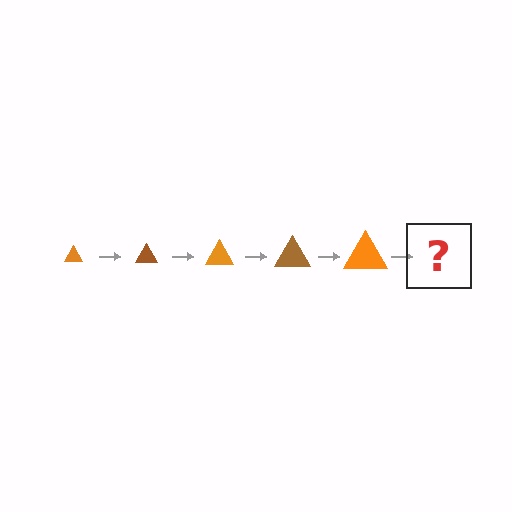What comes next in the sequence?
The next element should be a brown triangle, larger than the previous one.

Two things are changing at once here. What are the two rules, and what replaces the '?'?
The two rules are that the triangle grows larger each step and the color cycles through orange and brown. The '?' should be a brown triangle, larger than the previous one.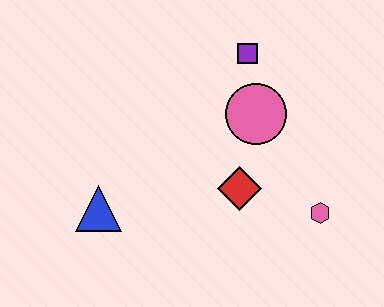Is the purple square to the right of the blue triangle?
Yes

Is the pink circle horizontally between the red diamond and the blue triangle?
No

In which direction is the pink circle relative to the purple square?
The pink circle is below the purple square.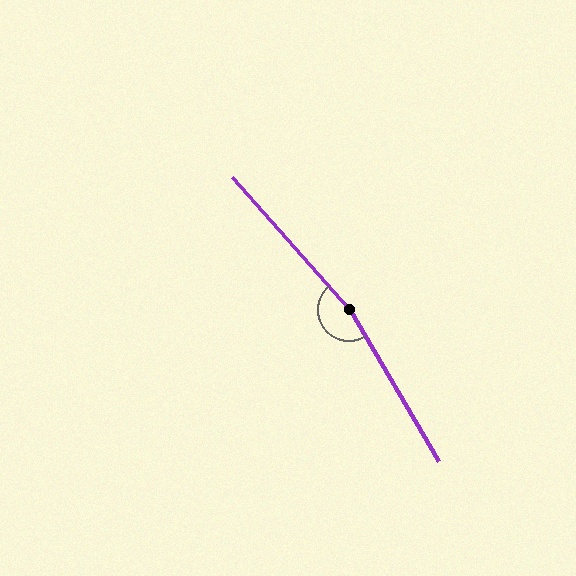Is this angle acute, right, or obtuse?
It is obtuse.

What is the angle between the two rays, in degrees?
Approximately 169 degrees.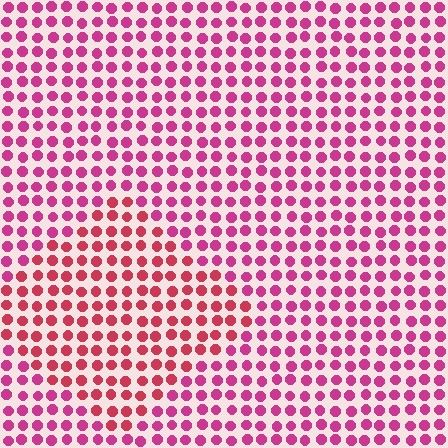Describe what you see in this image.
The image is filled with small magenta elements in a uniform arrangement. A diamond-shaped region is visible where the elements are tinted to a slightly different hue, forming a subtle color boundary.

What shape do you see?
I see a diamond.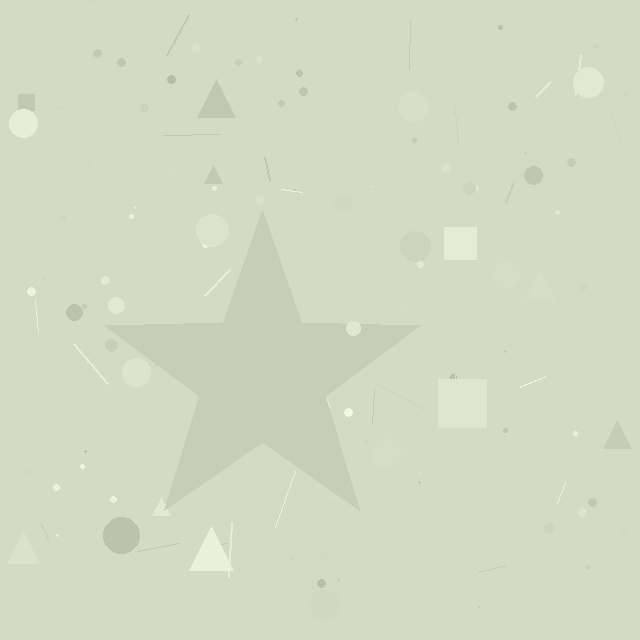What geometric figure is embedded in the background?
A star is embedded in the background.